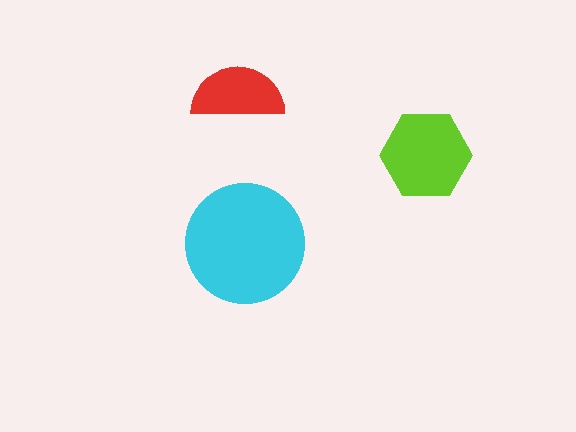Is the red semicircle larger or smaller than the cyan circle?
Smaller.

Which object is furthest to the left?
The red semicircle is leftmost.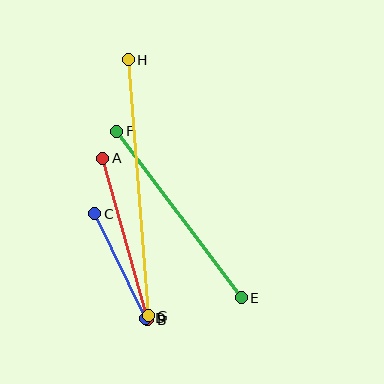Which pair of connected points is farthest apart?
Points G and H are farthest apart.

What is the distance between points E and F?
The distance is approximately 208 pixels.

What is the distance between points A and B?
The distance is approximately 168 pixels.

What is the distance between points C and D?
The distance is approximately 117 pixels.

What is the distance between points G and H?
The distance is approximately 257 pixels.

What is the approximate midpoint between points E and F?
The midpoint is at approximately (179, 215) pixels.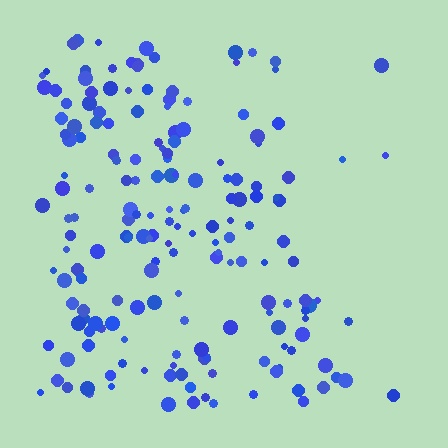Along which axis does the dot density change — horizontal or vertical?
Horizontal.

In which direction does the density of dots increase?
From right to left, with the left side densest.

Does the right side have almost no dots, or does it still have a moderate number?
Still a moderate number, just noticeably fewer than the left.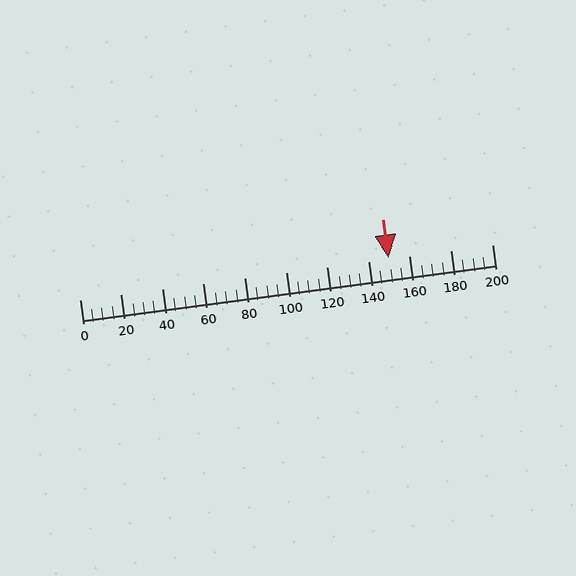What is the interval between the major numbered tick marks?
The major tick marks are spaced 20 units apart.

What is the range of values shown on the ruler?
The ruler shows values from 0 to 200.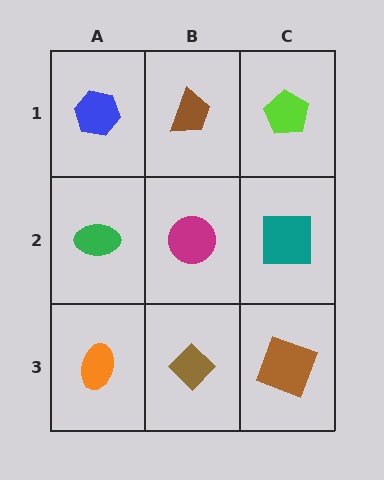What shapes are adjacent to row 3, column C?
A teal square (row 2, column C), a brown diamond (row 3, column B).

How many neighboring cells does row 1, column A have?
2.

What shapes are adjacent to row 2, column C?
A lime pentagon (row 1, column C), a brown square (row 3, column C), a magenta circle (row 2, column B).